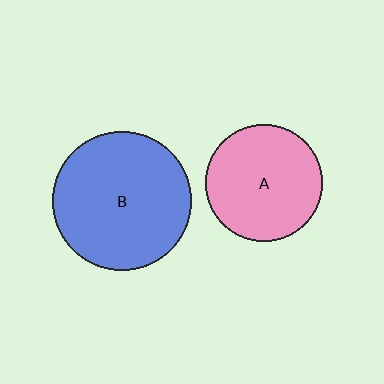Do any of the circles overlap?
No, none of the circles overlap.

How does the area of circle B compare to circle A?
Approximately 1.4 times.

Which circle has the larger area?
Circle B (blue).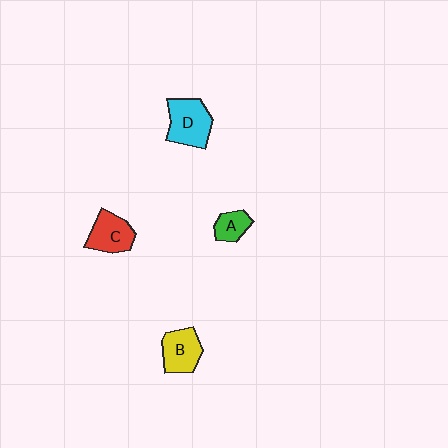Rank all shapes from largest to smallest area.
From largest to smallest: D (cyan), C (red), B (yellow), A (green).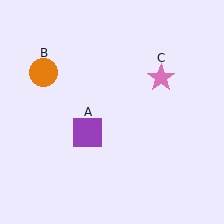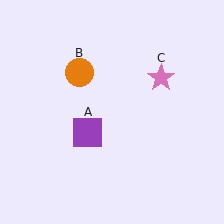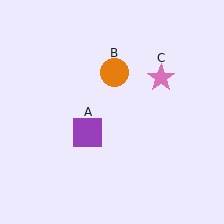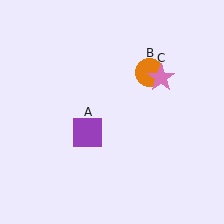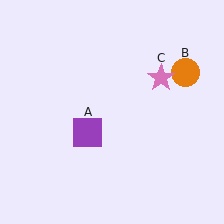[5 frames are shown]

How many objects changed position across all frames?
1 object changed position: orange circle (object B).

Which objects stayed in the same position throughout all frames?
Purple square (object A) and pink star (object C) remained stationary.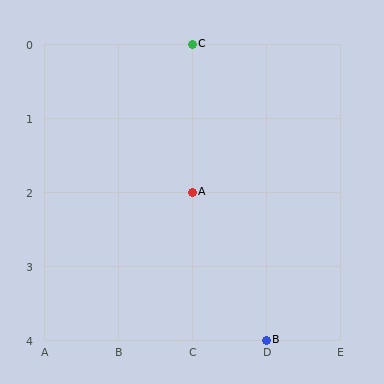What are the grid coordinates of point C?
Point C is at grid coordinates (C, 0).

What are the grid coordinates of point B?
Point B is at grid coordinates (D, 4).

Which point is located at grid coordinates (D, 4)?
Point B is at (D, 4).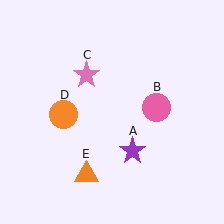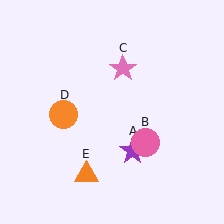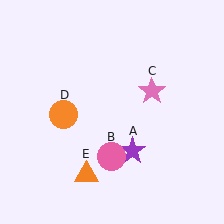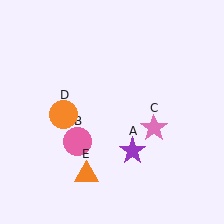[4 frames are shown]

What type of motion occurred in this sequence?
The pink circle (object B), pink star (object C) rotated clockwise around the center of the scene.